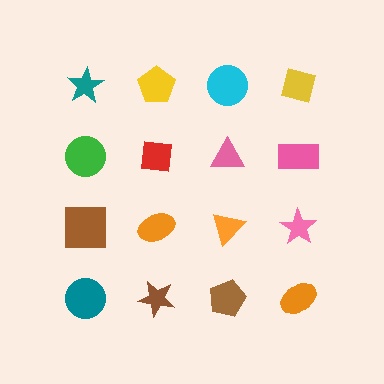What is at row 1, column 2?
A yellow pentagon.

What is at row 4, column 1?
A teal circle.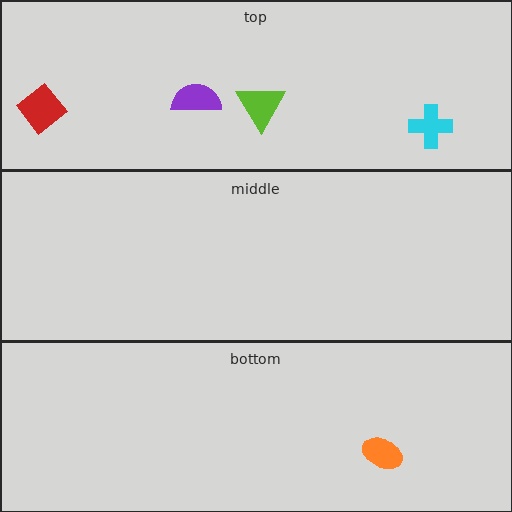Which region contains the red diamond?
The top region.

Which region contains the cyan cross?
The top region.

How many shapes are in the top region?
4.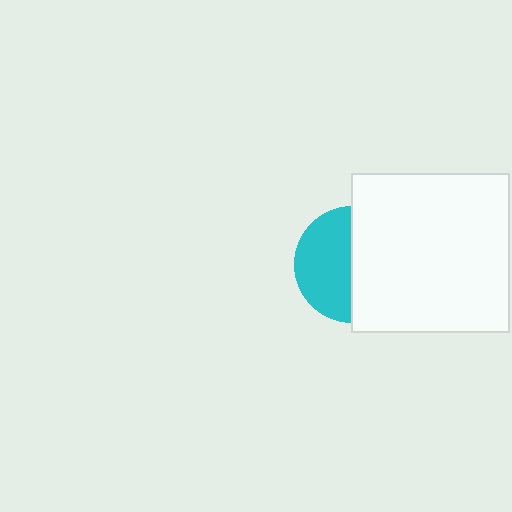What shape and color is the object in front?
The object in front is a white square.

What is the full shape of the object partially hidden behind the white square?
The partially hidden object is a cyan circle.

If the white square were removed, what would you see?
You would see the complete cyan circle.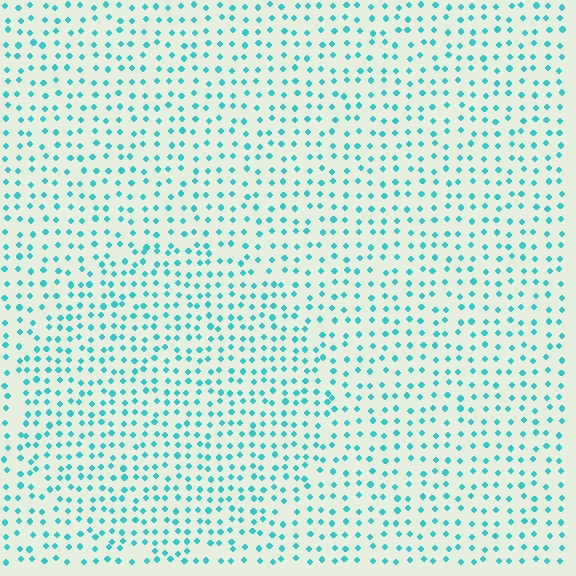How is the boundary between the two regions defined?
The boundary is defined by a change in element density (approximately 1.4x ratio). All elements are the same color, size, and shape.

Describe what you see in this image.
The image contains small cyan elements arranged at two different densities. A circle-shaped region is visible where the elements are more densely packed than the surrounding area.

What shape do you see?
I see a circle.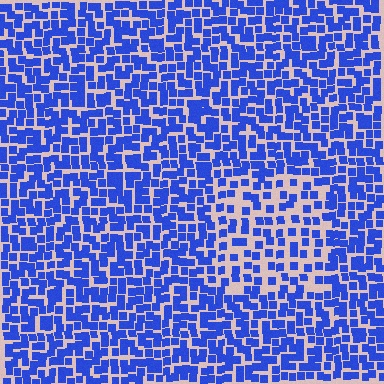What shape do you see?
I see a rectangle.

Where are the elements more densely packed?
The elements are more densely packed outside the rectangle boundary.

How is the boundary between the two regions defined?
The boundary is defined by a change in element density (approximately 1.8x ratio). All elements are the same color, size, and shape.